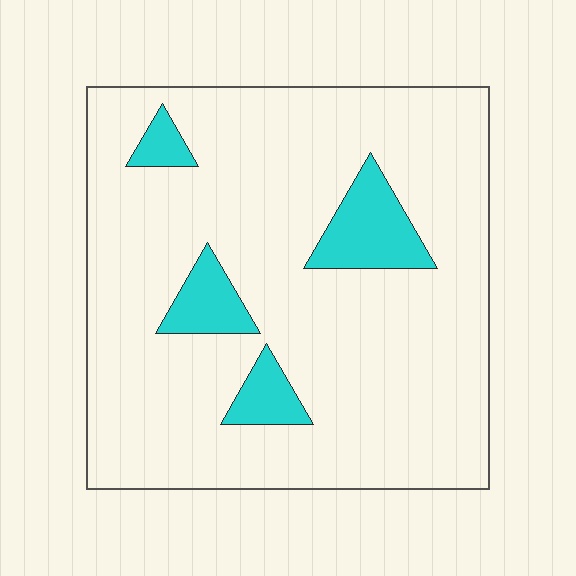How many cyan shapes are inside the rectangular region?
4.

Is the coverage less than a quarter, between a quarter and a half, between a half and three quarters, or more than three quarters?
Less than a quarter.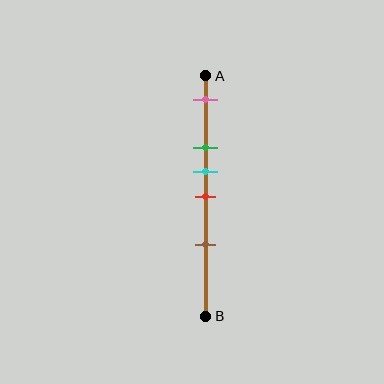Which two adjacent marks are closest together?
The cyan and red marks are the closest adjacent pair.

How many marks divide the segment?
There are 5 marks dividing the segment.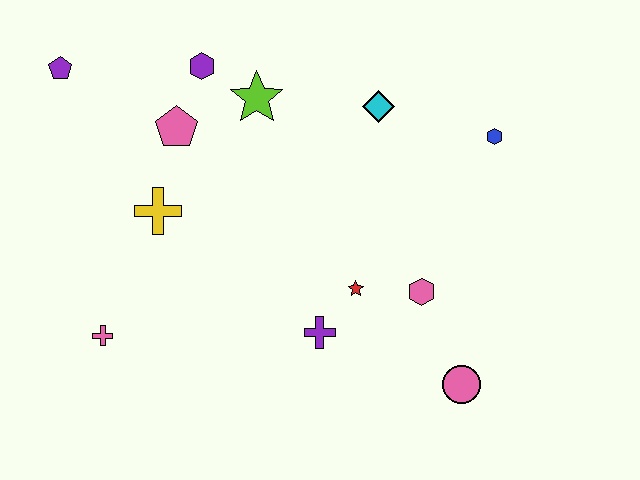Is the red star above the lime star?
No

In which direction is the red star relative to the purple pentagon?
The red star is to the right of the purple pentagon.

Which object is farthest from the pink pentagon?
The pink circle is farthest from the pink pentagon.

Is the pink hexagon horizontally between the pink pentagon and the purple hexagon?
No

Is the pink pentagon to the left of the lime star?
Yes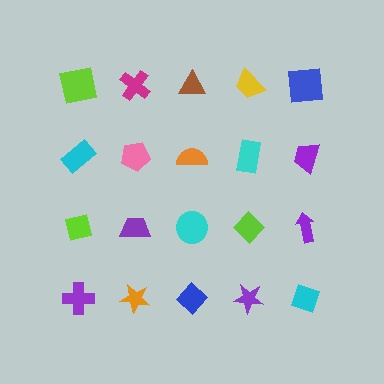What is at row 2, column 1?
A cyan rectangle.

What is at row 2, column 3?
An orange semicircle.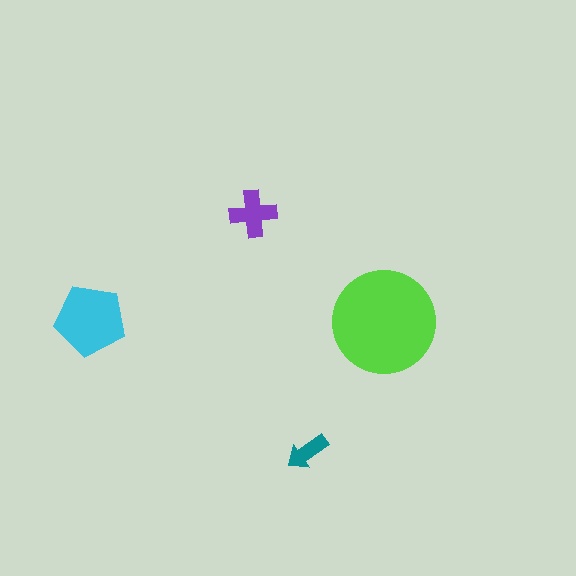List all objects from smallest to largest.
The teal arrow, the purple cross, the cyan pentagon, the lime circle.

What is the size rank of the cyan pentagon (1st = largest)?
2nd.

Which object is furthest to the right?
The lime circle is rightmost.